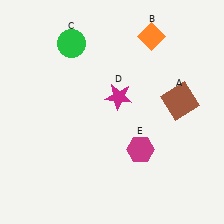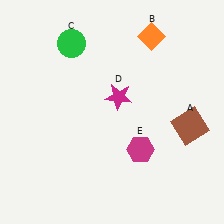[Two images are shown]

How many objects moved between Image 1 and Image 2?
1 object moved between the two images.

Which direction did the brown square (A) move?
The brown square (A) moved down.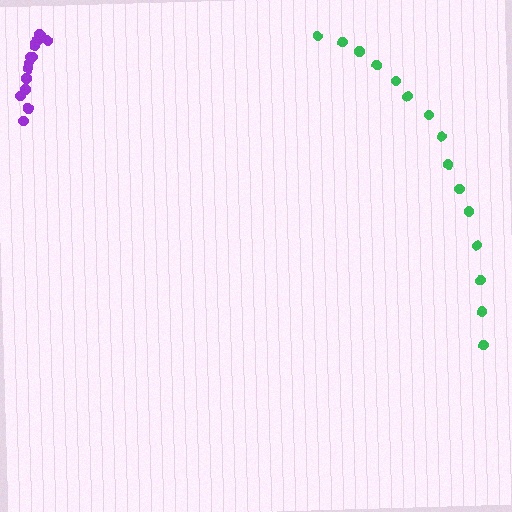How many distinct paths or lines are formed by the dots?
There are 2 distinct paths.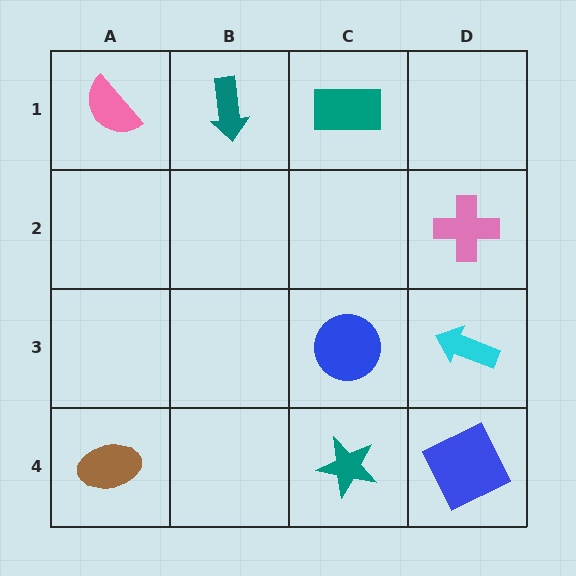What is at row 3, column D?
A cyan arrow.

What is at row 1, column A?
A pink semicircle.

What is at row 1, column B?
A teal arrow.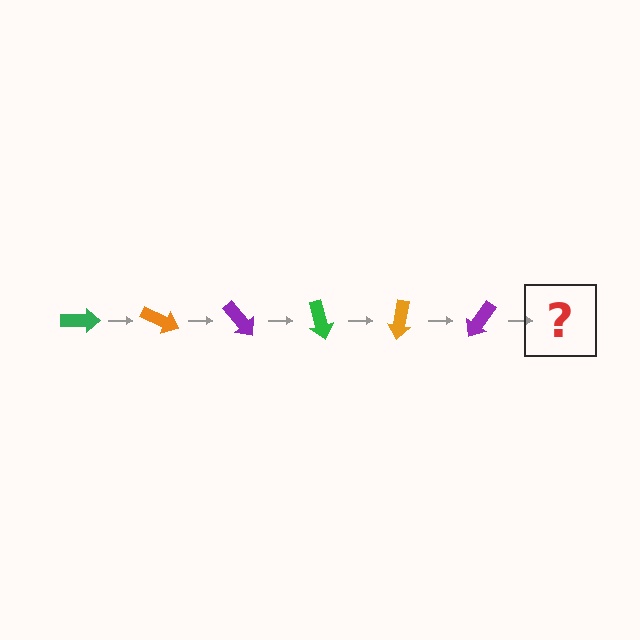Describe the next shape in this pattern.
It should be a green arrow, rotated 150 degrees from the start.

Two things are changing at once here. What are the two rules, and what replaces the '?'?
The two rules are that it rotates 25 degrees each step and the color cycles through green, orange, and purple. The '?' should be a green arrow, rotated 150 degrees from the start.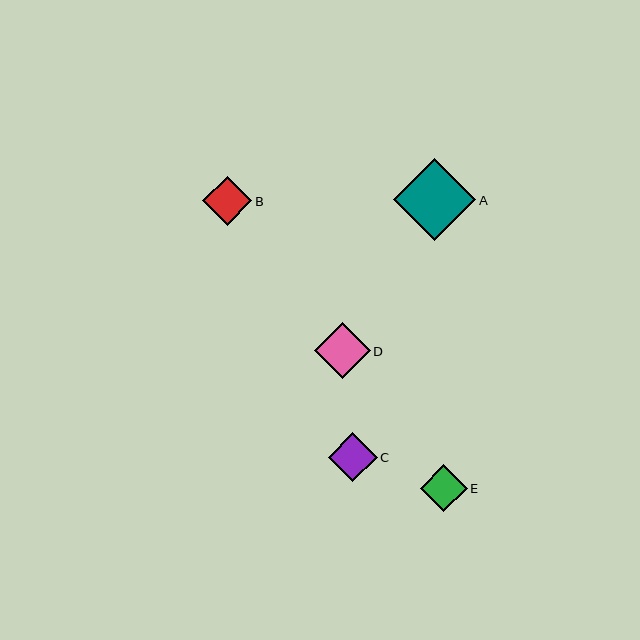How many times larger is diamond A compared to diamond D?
Diamond A is approximately 1.5 times the size of diamond D.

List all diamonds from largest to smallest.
From largest to smallest: A, D, C, B, E.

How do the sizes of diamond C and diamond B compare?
Diamond C and diamond B are approximately the same size.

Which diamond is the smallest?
Diamond E is the smallest with a size of approximately 47 pixels.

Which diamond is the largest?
Diamond A is the largest with a size of approximately 82 pixels.